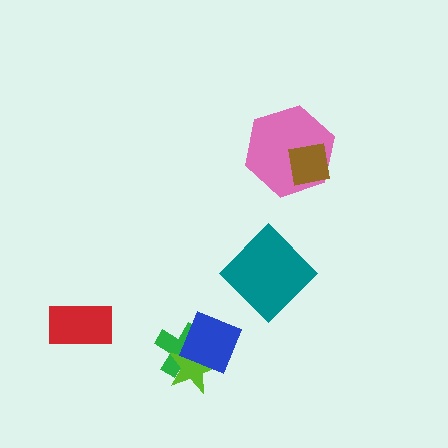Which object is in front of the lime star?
The blue diamond is in front of the lime star.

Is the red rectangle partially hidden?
No, no other shape covers it.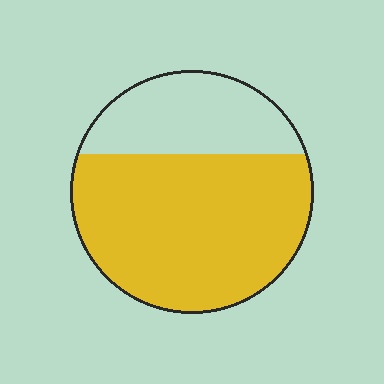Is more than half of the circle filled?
Yes.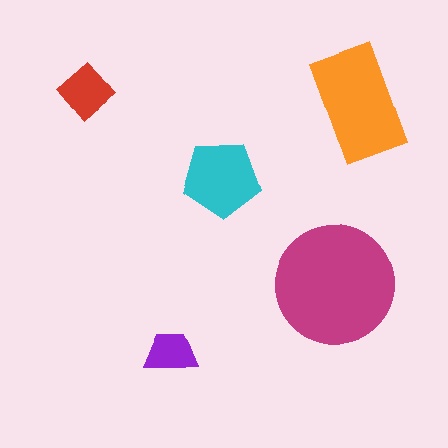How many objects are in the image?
There are 5 objects in the image.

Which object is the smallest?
The purple trapezoid.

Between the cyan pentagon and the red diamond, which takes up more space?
The cyan pentagon.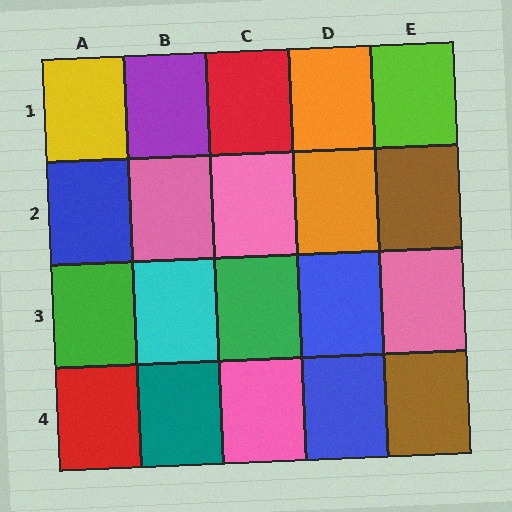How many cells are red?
2 cells are red.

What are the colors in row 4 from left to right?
Red, teal, pink, blue, brown.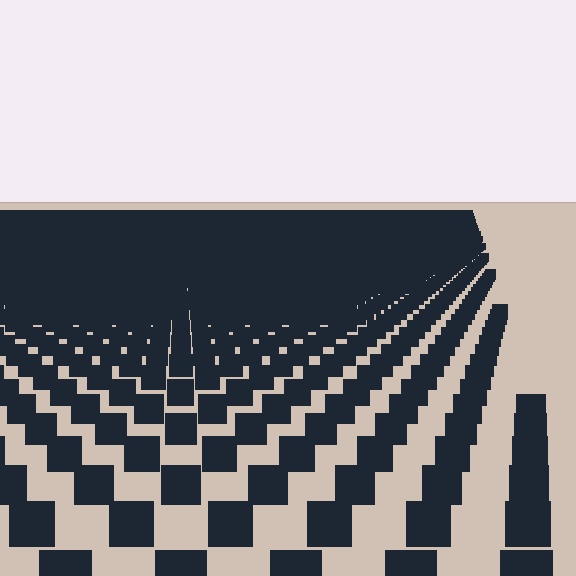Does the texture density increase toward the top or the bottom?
Density increases toward the top.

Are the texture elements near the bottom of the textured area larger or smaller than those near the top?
Larger. Near the bottom, elements are closer to the viewer and appear at a bigger on-screen size.